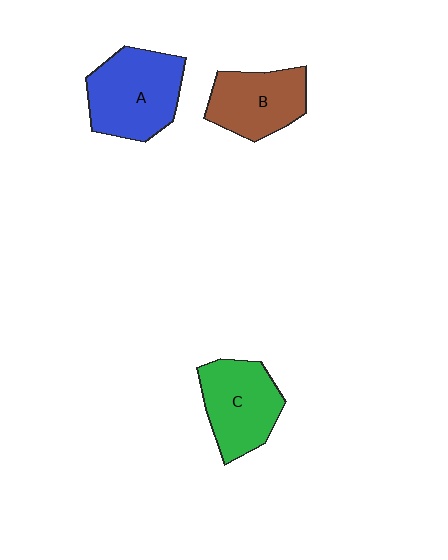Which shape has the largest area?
Shape A (blue).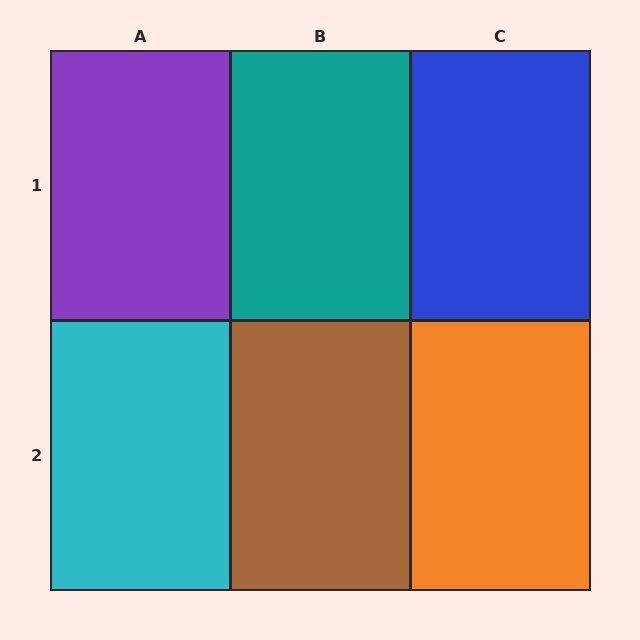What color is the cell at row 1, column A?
Purple.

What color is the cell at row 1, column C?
Blue.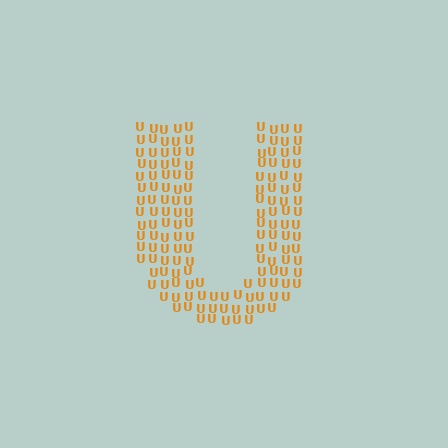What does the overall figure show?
The overall figure shows the letter U.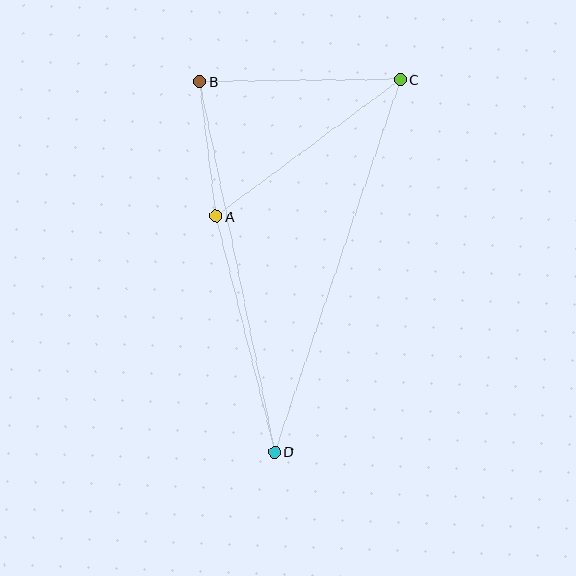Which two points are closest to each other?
Points A and B are closest to each other.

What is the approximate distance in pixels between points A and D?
The distance between A and D is approximately 243 pixels.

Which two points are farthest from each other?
Points C and D are farthest from each other.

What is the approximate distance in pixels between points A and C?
The distance between A and C is approximately 229 pixels.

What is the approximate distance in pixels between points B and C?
The distance between B and C is approximately 200 pixels.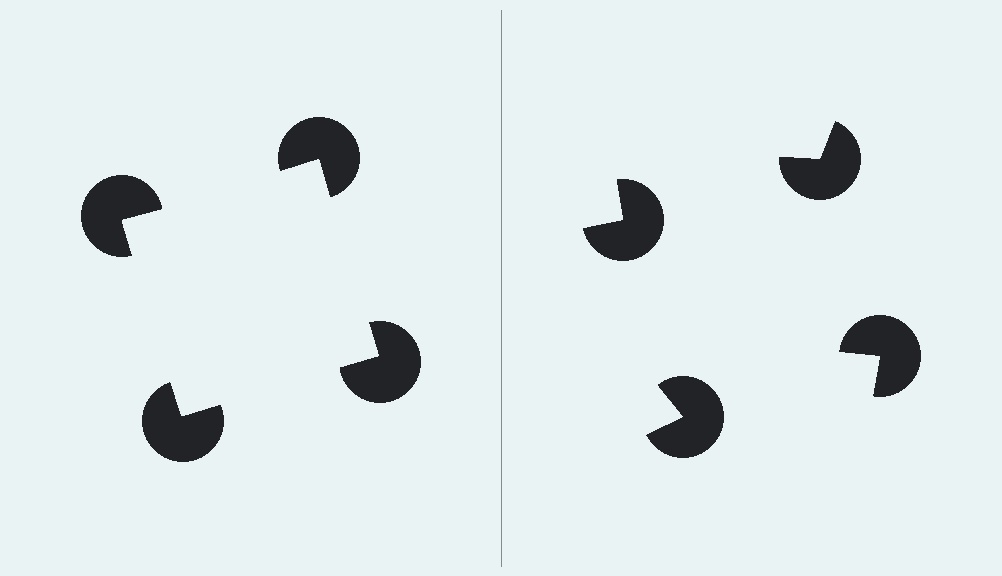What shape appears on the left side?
An illusory square.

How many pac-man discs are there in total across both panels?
8 — 4 on each side.